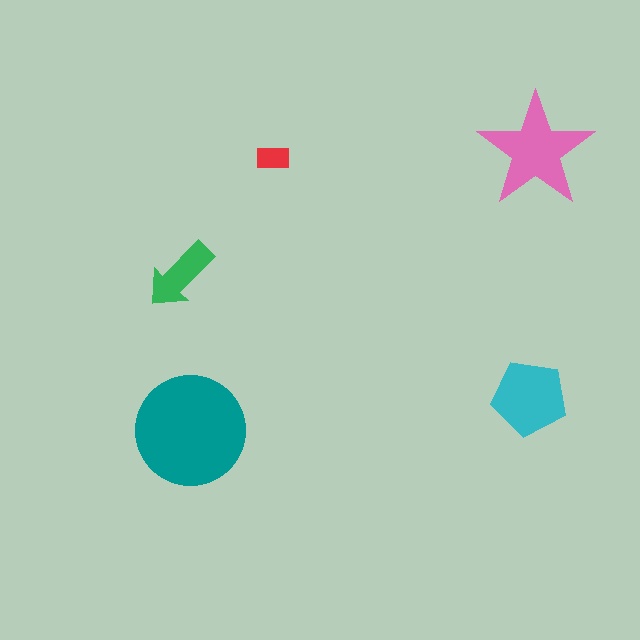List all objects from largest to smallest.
The teal circle, the pink star, the cyan pentagon, the green arrow, the red rectangle.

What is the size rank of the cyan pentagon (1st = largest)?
3rd.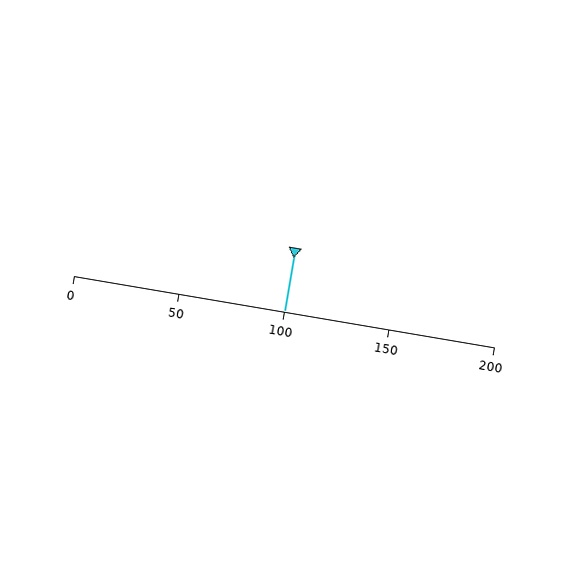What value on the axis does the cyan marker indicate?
The marker indicates approximately 100.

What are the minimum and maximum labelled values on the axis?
The axis runs from 0 to 200.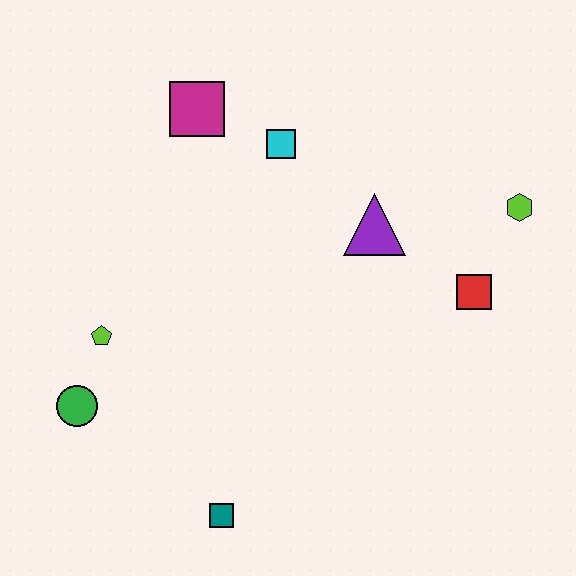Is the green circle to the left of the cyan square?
Yes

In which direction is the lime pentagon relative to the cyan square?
The lime pentagon is below the cyan square.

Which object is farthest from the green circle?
The lime hexagon is farthest from the green circle.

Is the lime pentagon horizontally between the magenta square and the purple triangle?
No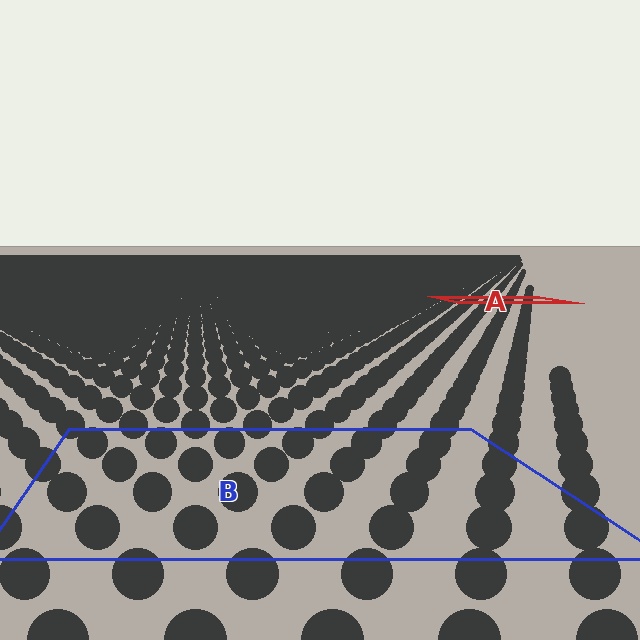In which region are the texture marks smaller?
The texture marks are smaller in region A, because it is farther away.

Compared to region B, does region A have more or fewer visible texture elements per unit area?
Region A has more texture elements per unit area — they are packed more densely because it is farther away.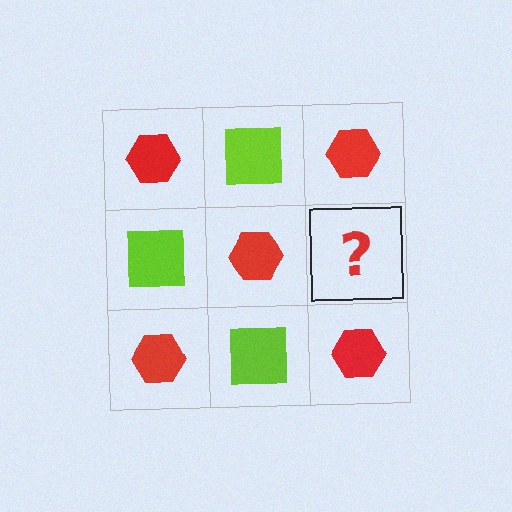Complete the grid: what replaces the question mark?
The question mark should be replaced with a lime square.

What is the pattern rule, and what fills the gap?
The rule is that it alternates red hexagon and lime square in a checkerboard pattern. The gap should be filled with a lime square.